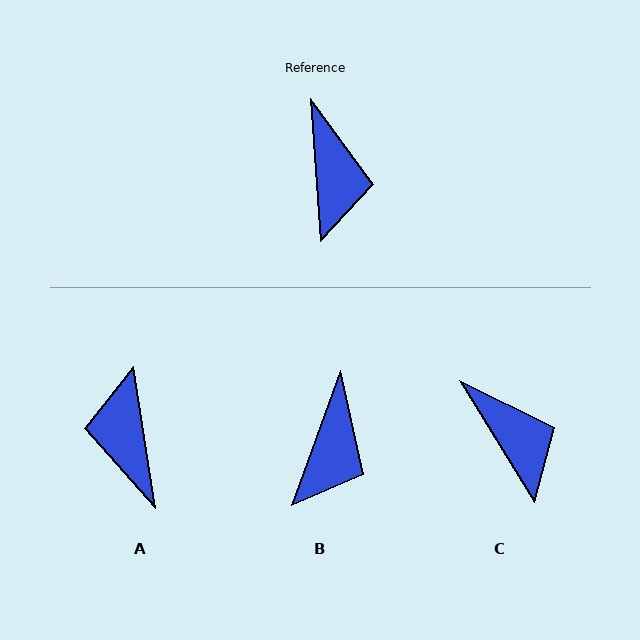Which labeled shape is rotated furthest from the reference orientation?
A, about 175 degrees away.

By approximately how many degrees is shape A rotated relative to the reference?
Approximately 175 degrees clockwise.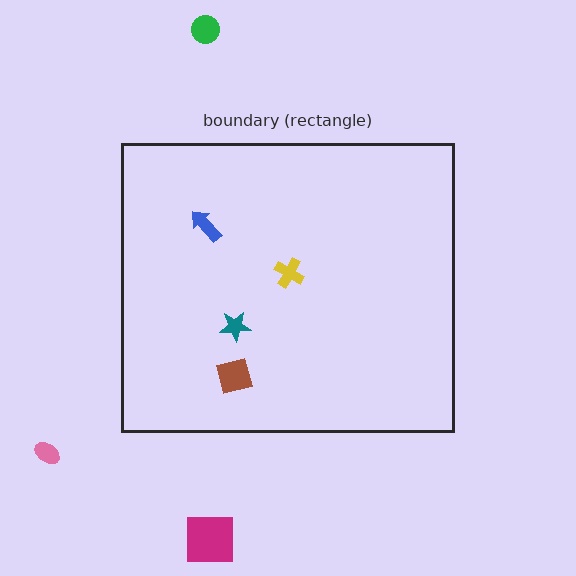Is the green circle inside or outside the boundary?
Outside.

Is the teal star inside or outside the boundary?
Inside.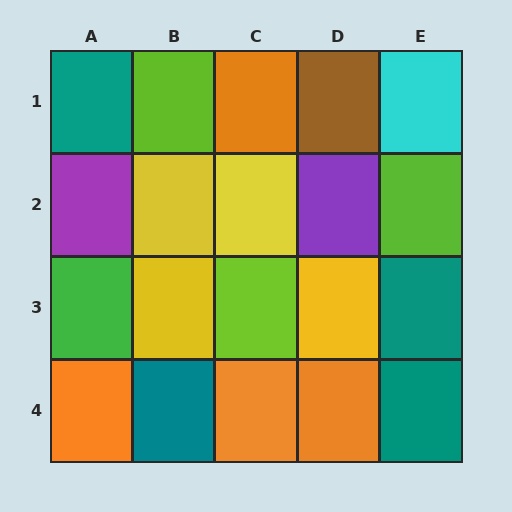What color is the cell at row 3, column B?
Yellow.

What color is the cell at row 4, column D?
Orange.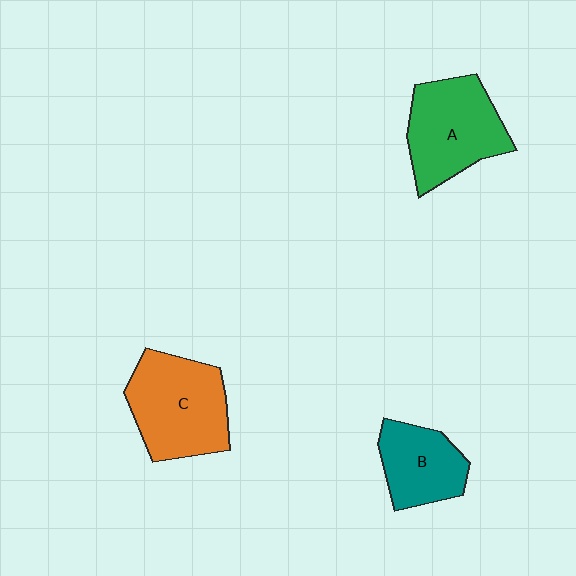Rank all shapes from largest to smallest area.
From largest to smallest: C (orange), A (green), B (teal).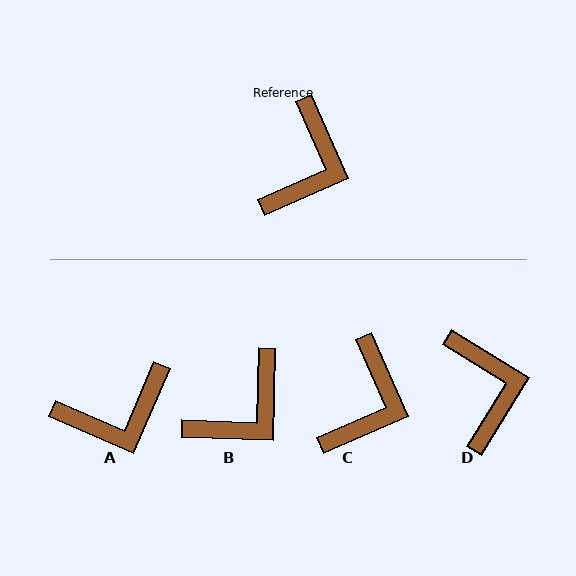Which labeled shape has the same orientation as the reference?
C.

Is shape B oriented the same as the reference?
No, it is off by about 25 degrees.